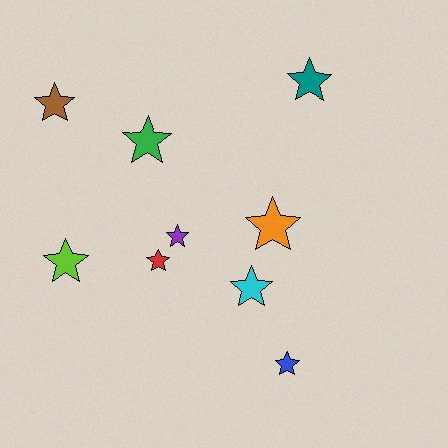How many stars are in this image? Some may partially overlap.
There are 9 stars.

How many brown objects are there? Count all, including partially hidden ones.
There is 1 brown object.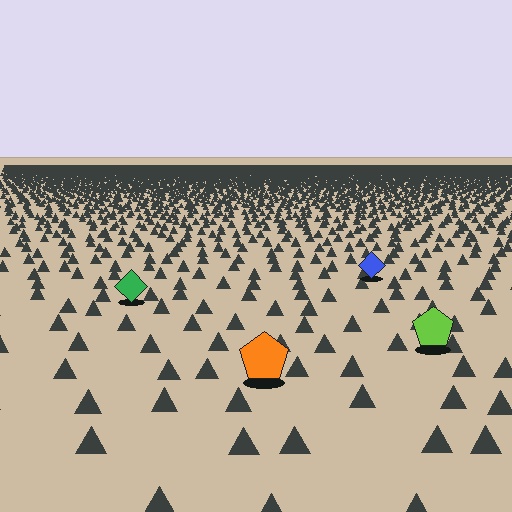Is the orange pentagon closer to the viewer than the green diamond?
Yes. The orange pentagon is closer — you can tell from the texture gradient: the ground texture is coarser near it.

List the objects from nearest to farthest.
From nearest to farthest: the orange pentagon, the lime pentagon, the green diamond, the blue diamond.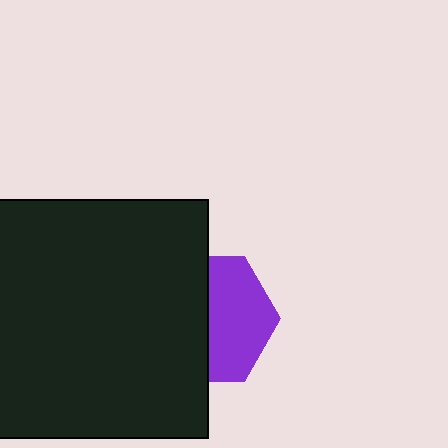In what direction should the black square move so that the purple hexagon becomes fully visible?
The black square should move left. That is the shortest direction to clear the overlap and leave the purple hexagon fully visible.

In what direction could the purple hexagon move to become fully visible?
The purple hexagon could move right. That would shift it out from behind the black square entirely.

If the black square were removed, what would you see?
You would see the complete purple hexagon.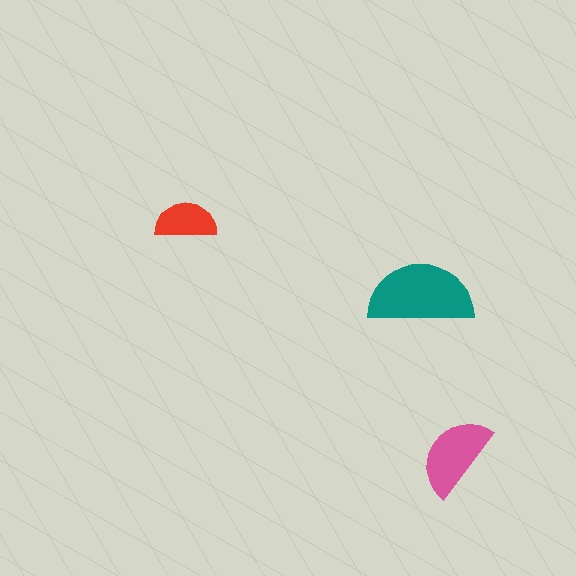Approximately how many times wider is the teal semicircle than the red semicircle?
About 1.5 times wider.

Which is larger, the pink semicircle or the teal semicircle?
The teal one.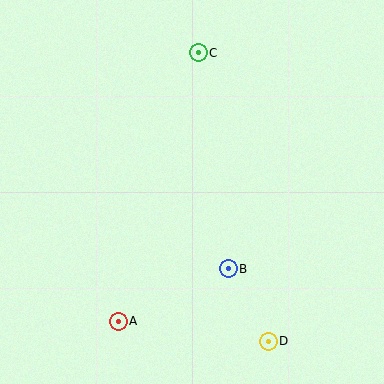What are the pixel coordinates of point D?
Point D is at (268, 341).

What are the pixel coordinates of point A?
Point A is at (118, 321).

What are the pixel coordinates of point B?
Point B is at (228, 269).